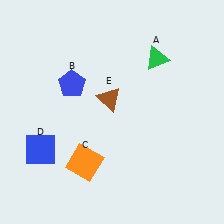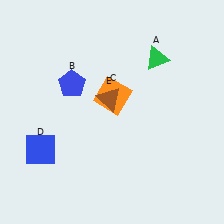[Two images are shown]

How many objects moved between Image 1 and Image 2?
1 object moved between the two images.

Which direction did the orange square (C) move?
The orange square (C) moved up.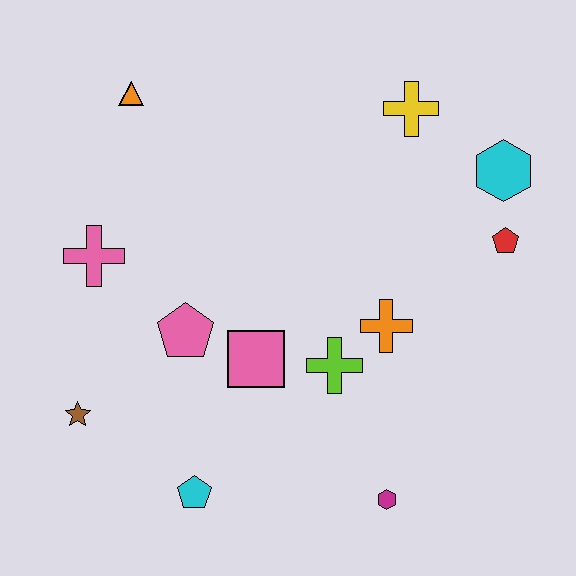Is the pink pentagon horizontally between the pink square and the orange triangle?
Yes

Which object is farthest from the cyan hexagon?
The brown star is farthest from the cyan hexagon.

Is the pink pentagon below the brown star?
No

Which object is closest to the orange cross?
The lime cross is closest to the orange cross.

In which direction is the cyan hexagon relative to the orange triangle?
The cyan hexagon is to the right of the orange triangle.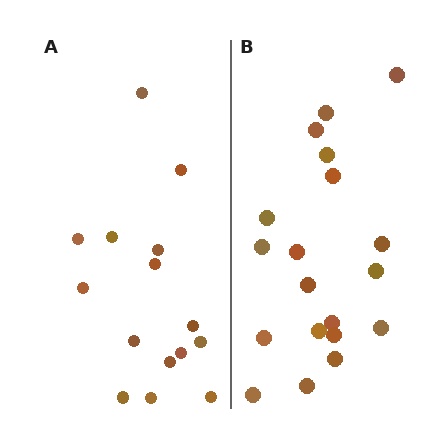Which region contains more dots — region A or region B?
Region B (the right region) has more dots.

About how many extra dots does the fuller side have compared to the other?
Region B has about 4 more dots than region A.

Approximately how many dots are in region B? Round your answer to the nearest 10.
About 20 dots. (The exact count is 19, which rounds to 20.)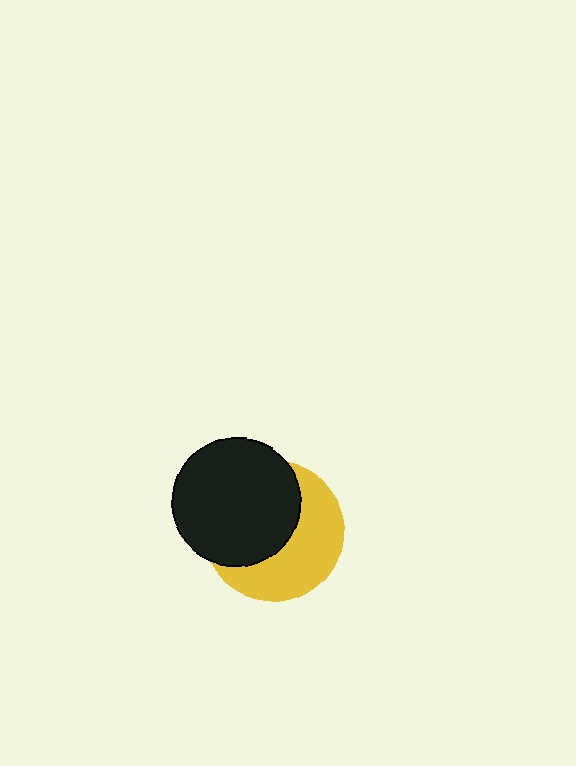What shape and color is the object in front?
The object in front is a black circle.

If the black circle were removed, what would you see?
You would see the complete yellow circle.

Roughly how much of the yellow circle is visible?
About half of it is visible (roughly 48%).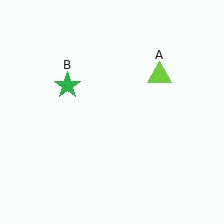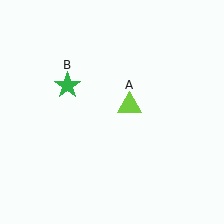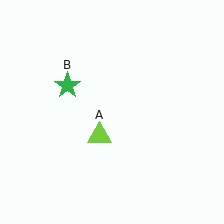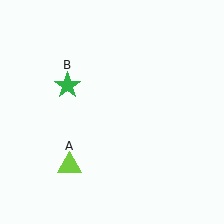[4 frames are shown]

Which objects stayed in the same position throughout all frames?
Green star (object B) remained stationary.